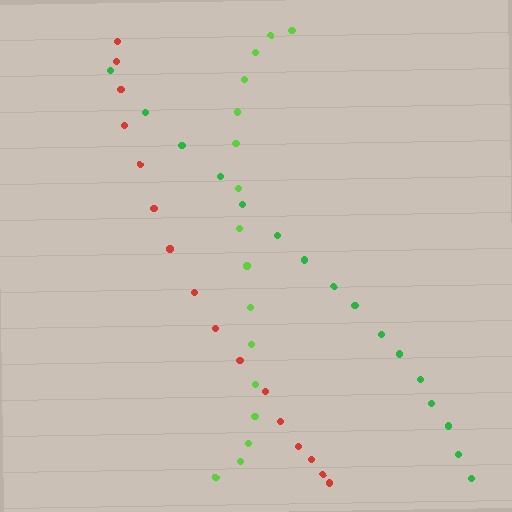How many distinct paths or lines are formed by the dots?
There are 3 distinct paths.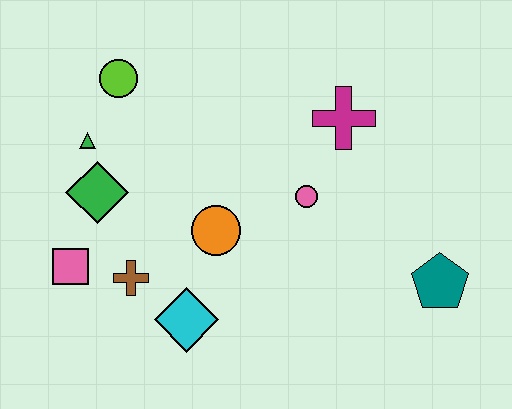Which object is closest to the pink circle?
The magenta cross is closest to the pink circle.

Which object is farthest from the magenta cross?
The pink square is farthest from the magenta cross.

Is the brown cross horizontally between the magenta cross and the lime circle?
Yes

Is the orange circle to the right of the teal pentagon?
No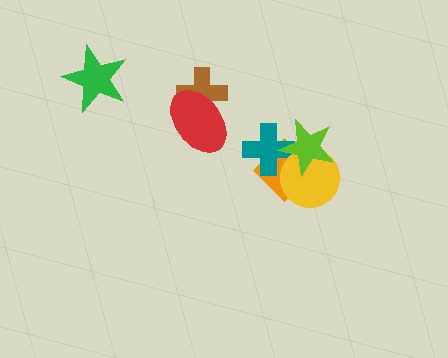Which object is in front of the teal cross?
The lime star is in front of the teal cross.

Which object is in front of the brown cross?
The red ellipse is in front of the brown cross.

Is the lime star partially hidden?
No, no other shape covers it.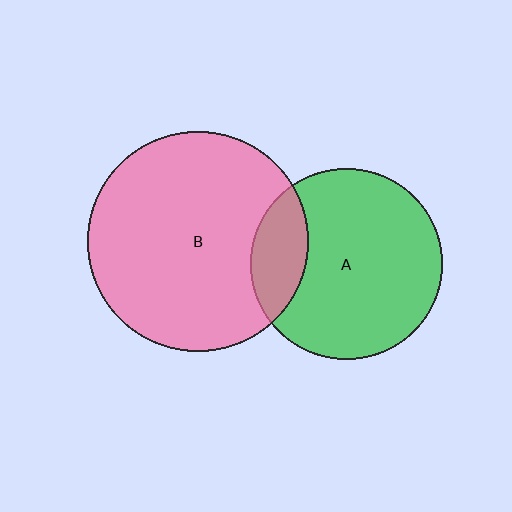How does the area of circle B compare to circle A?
Approximately 1.3 times.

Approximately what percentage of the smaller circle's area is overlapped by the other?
Approximately 20%.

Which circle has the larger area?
Circle B (pink).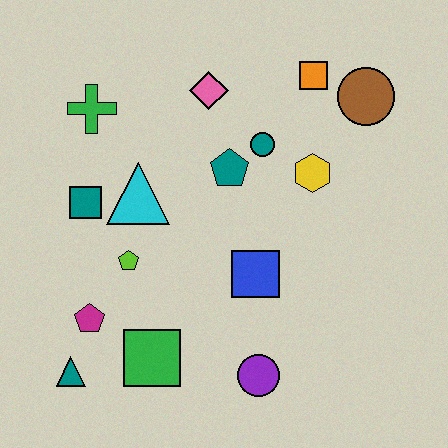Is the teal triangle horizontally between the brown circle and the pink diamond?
No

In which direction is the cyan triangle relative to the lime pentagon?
The cyan triangle is above the lime pentagon.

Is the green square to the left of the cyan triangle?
No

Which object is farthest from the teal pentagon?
The teal triangle is farthest from the teal pentagon.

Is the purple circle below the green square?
Yes